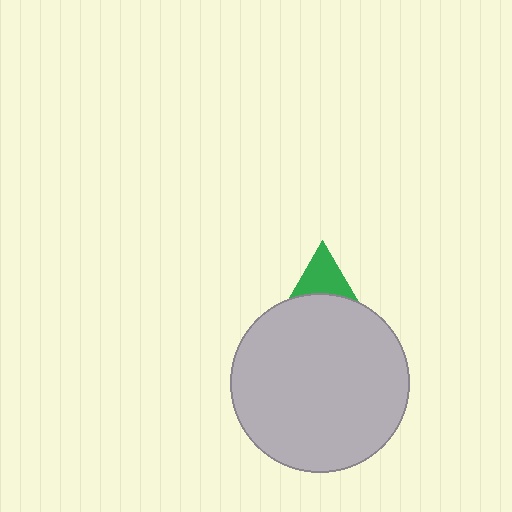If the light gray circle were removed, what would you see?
You would see the complete green triangle.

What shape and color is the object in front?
The object in front is a light gray circle.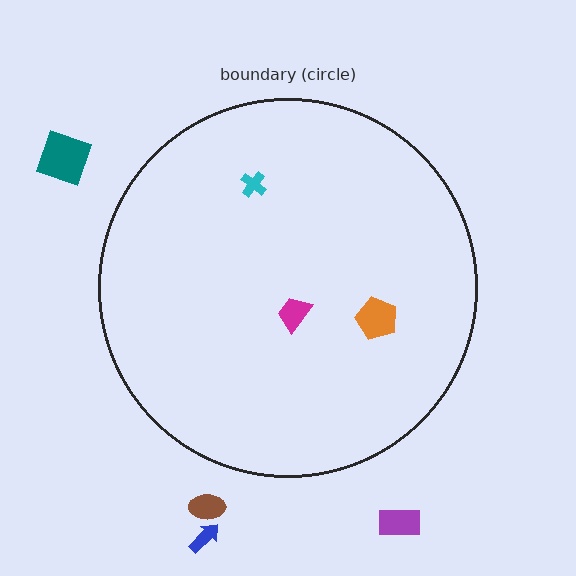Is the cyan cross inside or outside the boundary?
Inside.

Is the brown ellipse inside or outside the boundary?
Outside.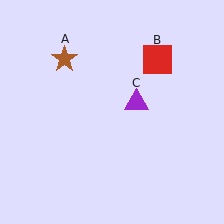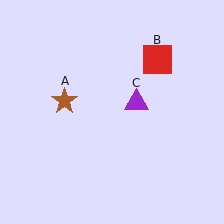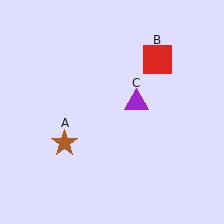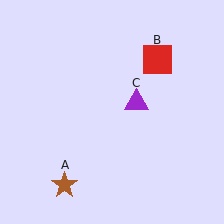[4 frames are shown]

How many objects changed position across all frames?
1 object changed position: brown star (object A).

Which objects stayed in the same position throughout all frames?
Red square (object B) and purple triangle (object C) remained stationary.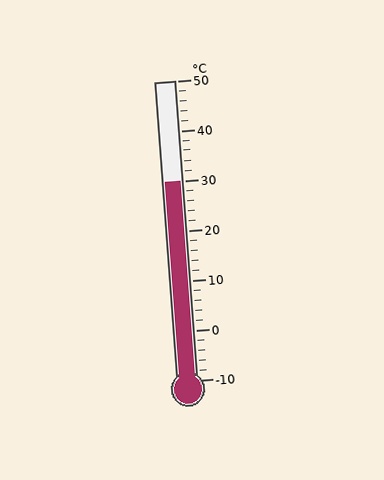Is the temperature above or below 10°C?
The temperature is above 10°C.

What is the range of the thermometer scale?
The thermometer scale ranges from -10°C to 50°C.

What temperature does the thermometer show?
The thermometer shows approximately 30°C.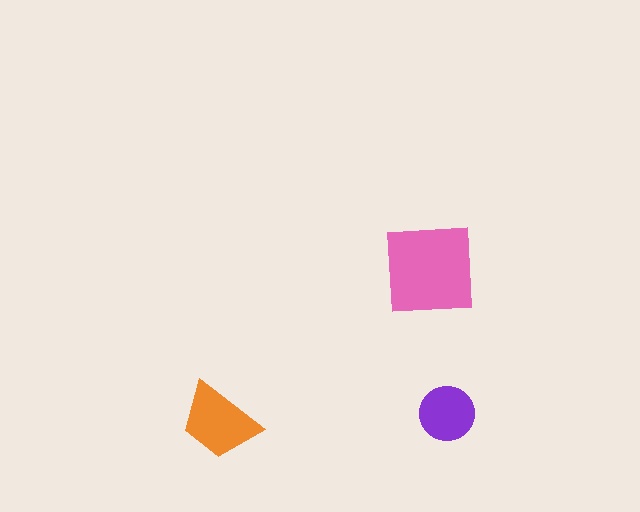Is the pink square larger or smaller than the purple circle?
Larger.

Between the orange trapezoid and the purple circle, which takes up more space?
The orange trapezoid.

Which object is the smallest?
The purple circle.